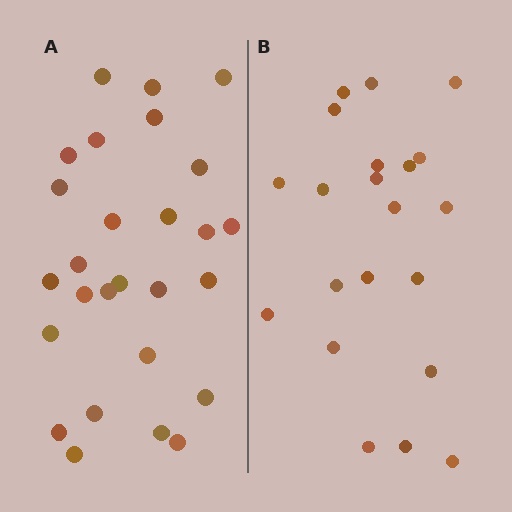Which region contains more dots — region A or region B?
Region A (the left region) has more dots.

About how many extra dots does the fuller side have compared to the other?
Region A has about 6 more dots than region B.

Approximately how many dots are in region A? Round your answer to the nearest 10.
About 30 dots. (The exact count is 27, which rounds to 30.)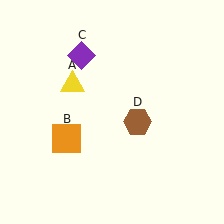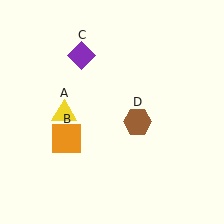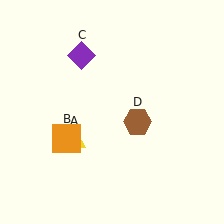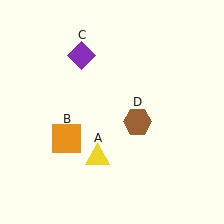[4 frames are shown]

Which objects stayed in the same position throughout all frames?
Orange square (object B) and purple diamond (object C) and brown hexagon (object D) remained stationary.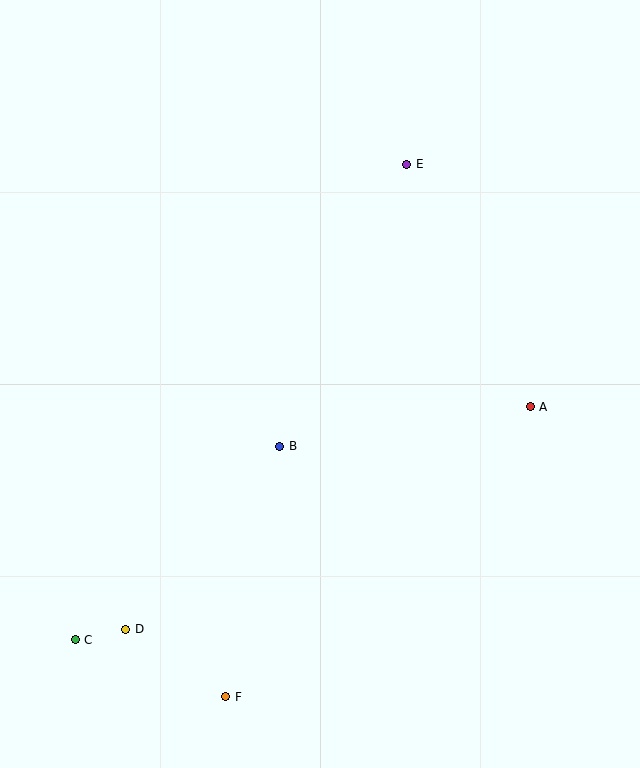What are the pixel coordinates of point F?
Point F is at (226, 697).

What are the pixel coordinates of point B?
Point B is at (280, 446).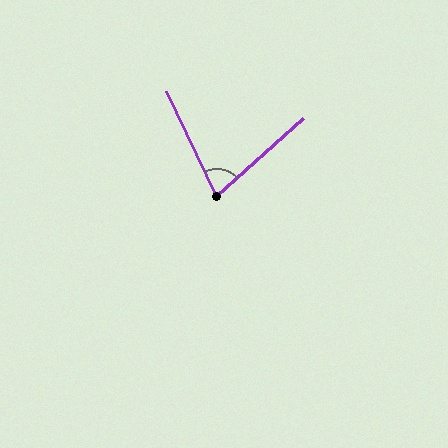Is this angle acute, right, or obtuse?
It is acute.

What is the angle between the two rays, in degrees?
Approximately 74 degrees.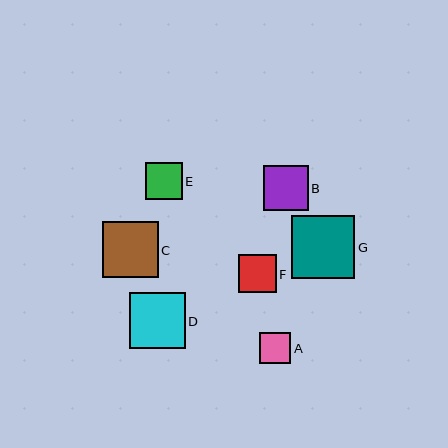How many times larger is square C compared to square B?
Square C is approximately 1.2 times the size of square B.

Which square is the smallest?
Square A is the smallest with a size of approximately 31 pixels.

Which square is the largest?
Square G is the largest with a size of approximately 63 pixels.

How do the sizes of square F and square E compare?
Square F and square E are approximately the same size.